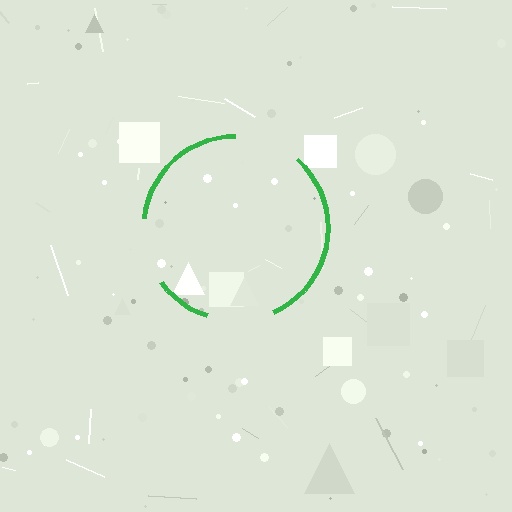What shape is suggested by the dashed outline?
The dashed outline suggests a circle.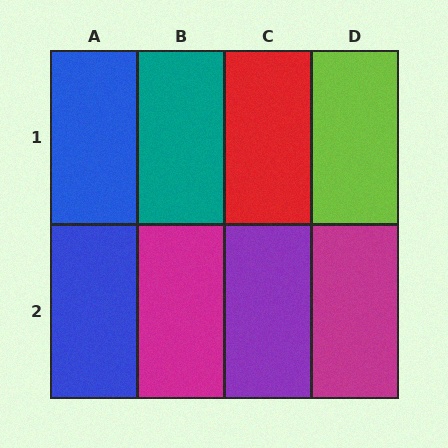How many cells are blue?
2 cells are blue.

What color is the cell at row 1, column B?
Teal.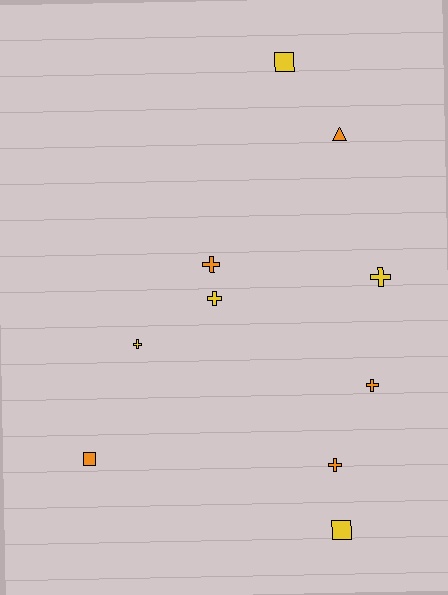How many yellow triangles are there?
There are no yellow triangles.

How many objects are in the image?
There are 10 objects.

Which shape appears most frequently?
Cross, with 6 objects.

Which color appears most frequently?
Orange, with 5 objects.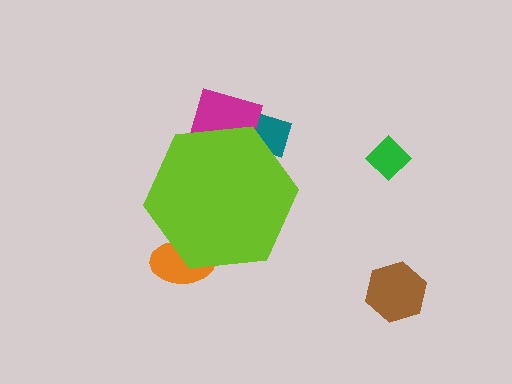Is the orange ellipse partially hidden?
Yes, the orange ellipse is partially hidden behind the lime hexagon.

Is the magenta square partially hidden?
Yes, the magenta square is partially hidden behind the lime hexagon.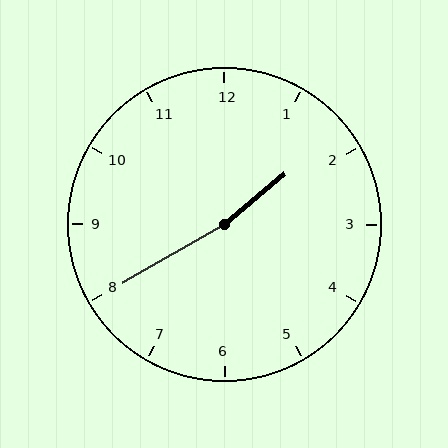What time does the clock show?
1:40.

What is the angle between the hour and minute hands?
Approximately 170 degrees.